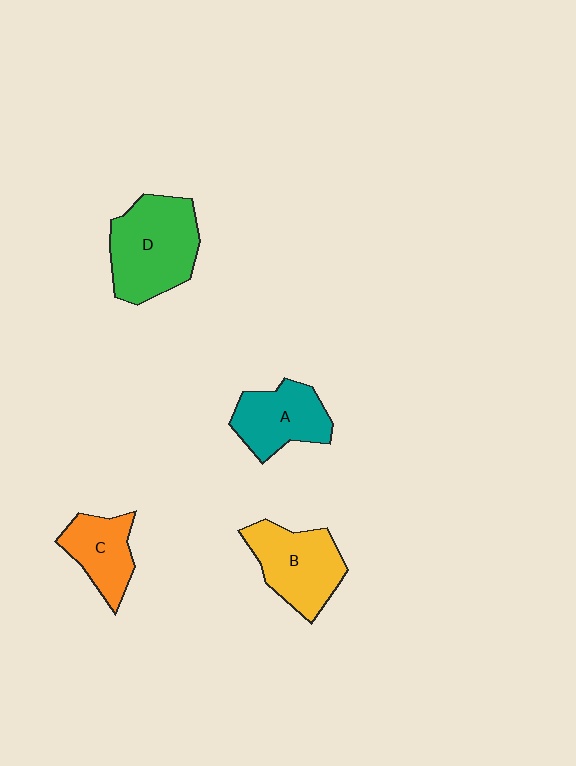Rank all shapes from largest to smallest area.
From largest to smallest: D (green), B (yellow), A (teal), C (orange).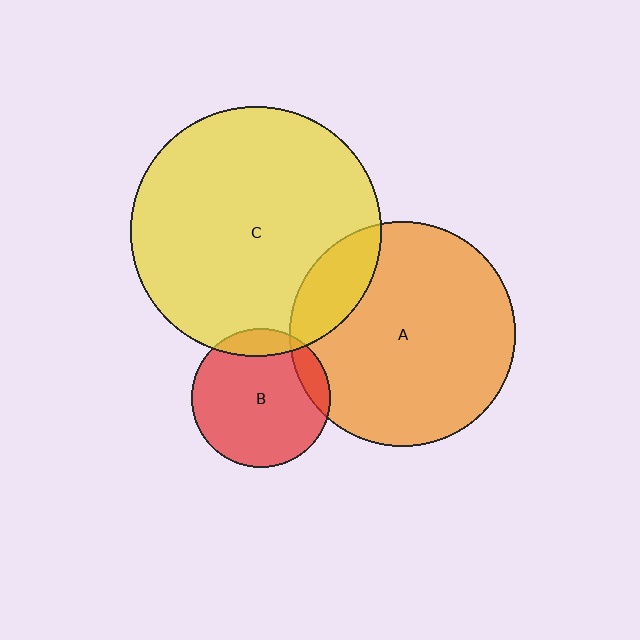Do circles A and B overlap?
Yes.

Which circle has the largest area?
Circle C (yellow).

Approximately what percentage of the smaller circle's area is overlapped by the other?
Approximately 10%.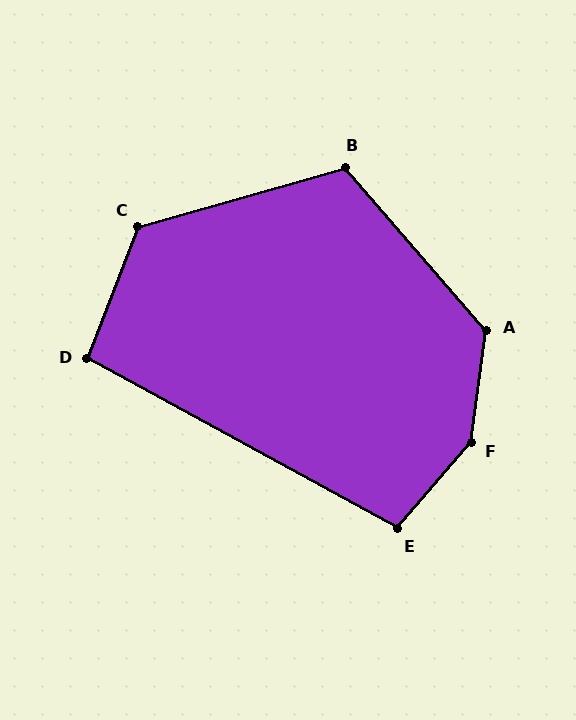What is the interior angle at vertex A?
Approximately 131 degrees (obtuse).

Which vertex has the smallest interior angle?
D, at approximately 98 degrees.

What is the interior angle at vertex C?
Approximately 127 degrees (obtuse).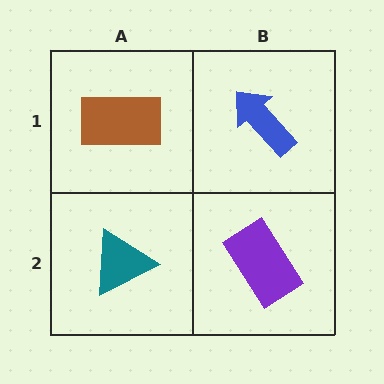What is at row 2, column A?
A teal triangle.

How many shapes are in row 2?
2 shapes.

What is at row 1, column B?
A blue arrow.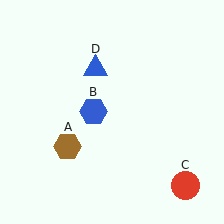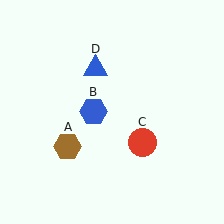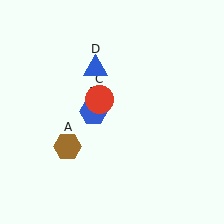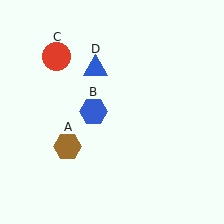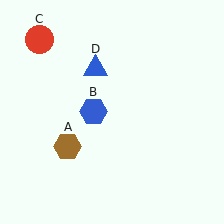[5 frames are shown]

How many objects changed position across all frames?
1 object changed position: red circle (object C).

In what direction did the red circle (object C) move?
The red circle (object C) moved up and to the left.